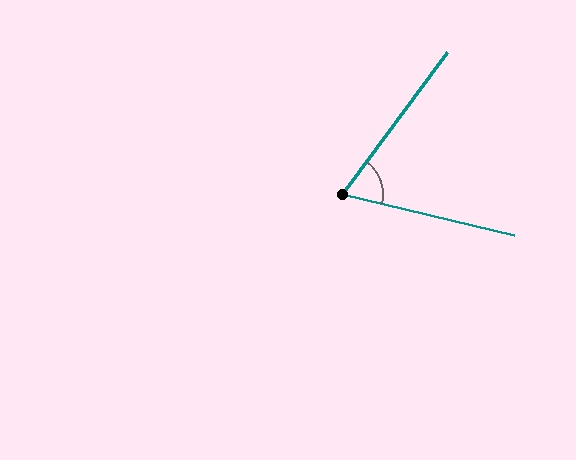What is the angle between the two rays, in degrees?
Approximately 67 degrees.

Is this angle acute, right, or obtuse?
It is acute.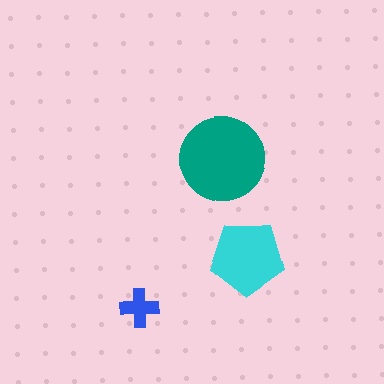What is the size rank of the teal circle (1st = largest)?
1st.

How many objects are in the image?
There are 3 objects in the image.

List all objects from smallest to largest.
The blue cross, the cyan pentagon, the teal circle.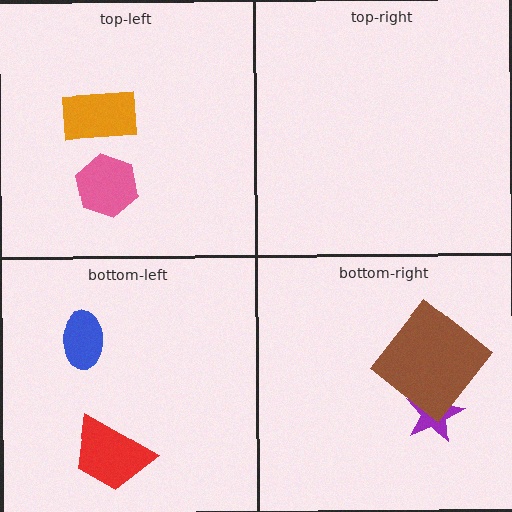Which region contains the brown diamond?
The bottom-right region.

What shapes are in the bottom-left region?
The blue ellipse, the red trapezoid.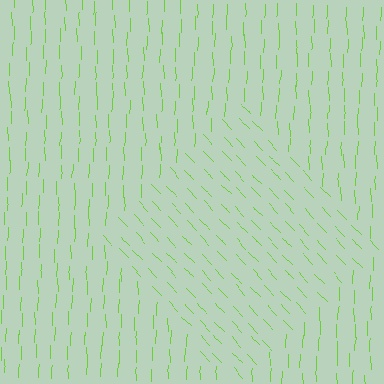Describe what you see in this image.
The image is filled with small lime line segments. A diamond region in the image has lines oriented differently from the surrounding lines, creating a visible texture boundary.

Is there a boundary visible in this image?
Yes, there is a texture boundary formed by a change in line orientation.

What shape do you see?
I see a diamond.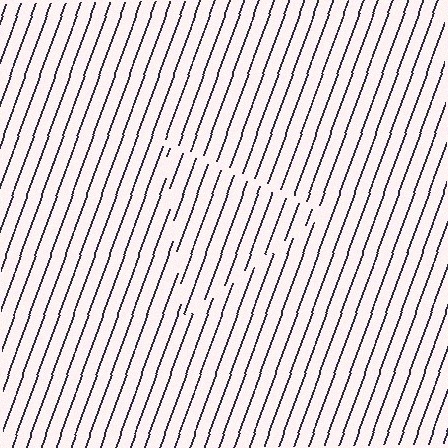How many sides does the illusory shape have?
3 sides — the line-ends trace a triangle.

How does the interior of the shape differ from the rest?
The interior of the shape contains the same grating, shifted by half a period — the contour is defined by the phase discontinuity where line-ends from the inner and outer gratings abut.